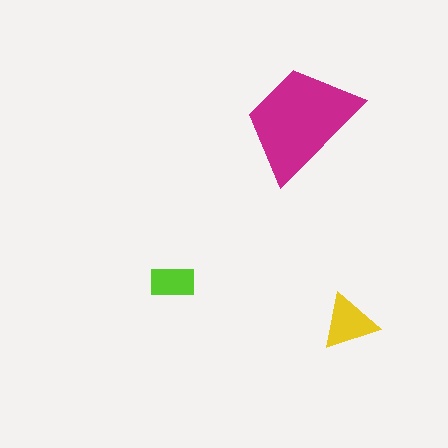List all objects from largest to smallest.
The magenta trapezoid, the yellow triangle, the lime rectangle.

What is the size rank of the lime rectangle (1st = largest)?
3rd.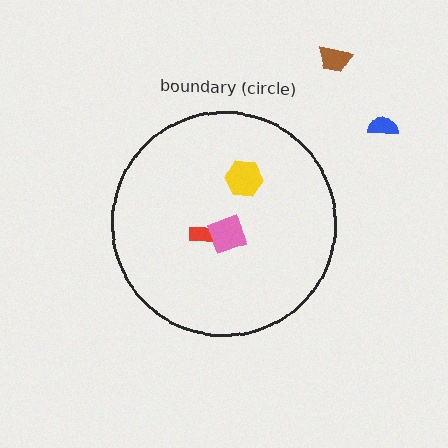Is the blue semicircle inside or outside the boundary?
Outside.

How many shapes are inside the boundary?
3 inside, 2 outside.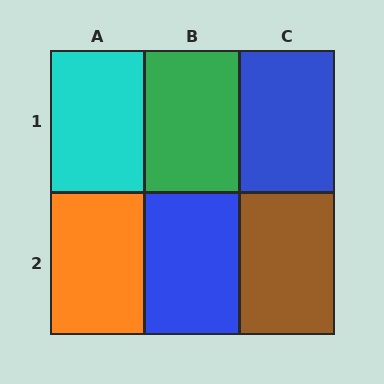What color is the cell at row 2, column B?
Blue.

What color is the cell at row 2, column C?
Brown.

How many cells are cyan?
1 cell is cyan.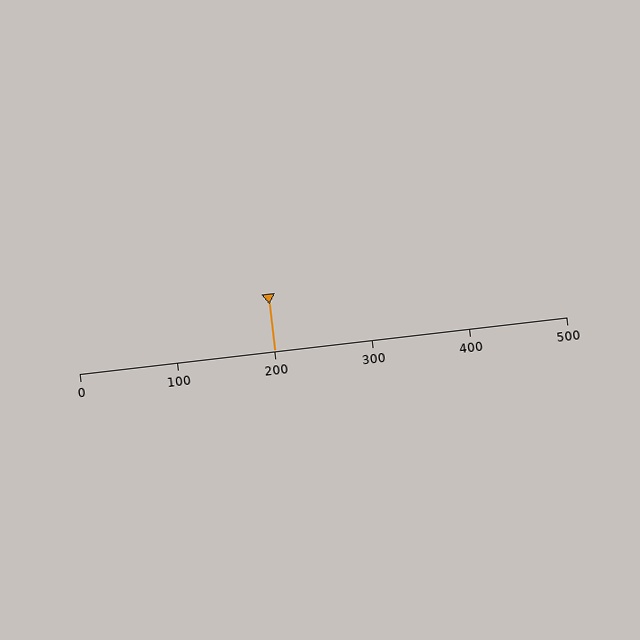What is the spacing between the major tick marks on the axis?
The major ticks are spaced 100 apart.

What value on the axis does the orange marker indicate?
The marker indicates approximately 200.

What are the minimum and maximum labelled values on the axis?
The axis runs from 0 to 500.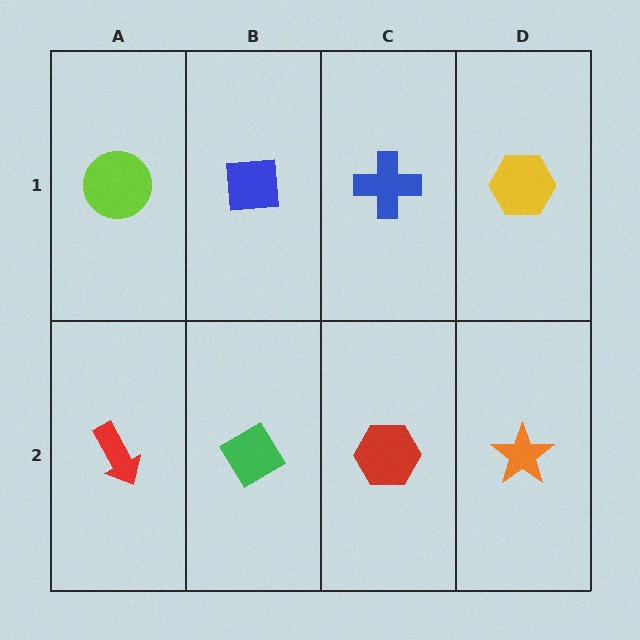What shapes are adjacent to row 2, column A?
A lime circle (row 1, column A), a green diamond (row 2, column B).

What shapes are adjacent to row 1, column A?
A red arrow (row 2, column A), a blue square (row 1, column B).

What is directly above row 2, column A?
A lime circle.